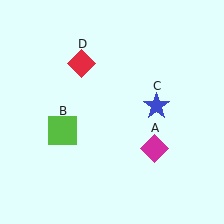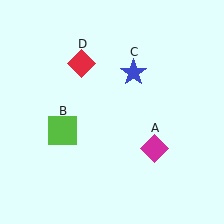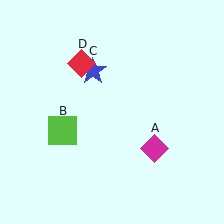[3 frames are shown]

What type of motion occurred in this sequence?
The blue star (object C) rotated counterclockwise around the center of the scene.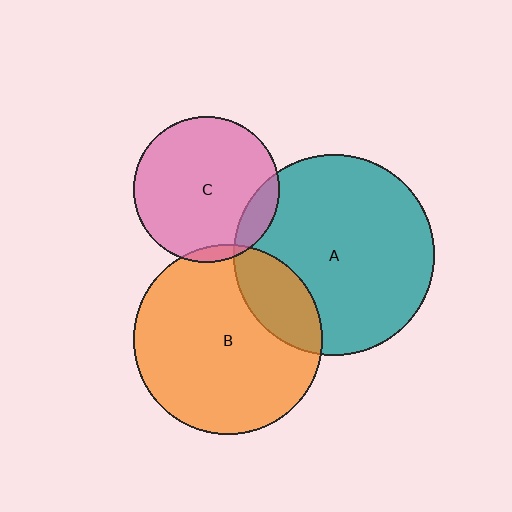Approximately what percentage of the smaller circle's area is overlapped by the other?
Approximately 20%.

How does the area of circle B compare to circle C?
Approximately 1.7 times.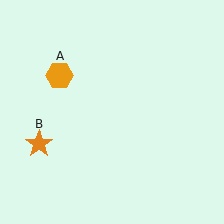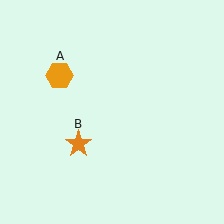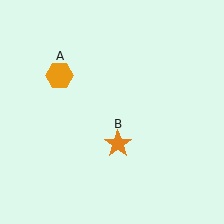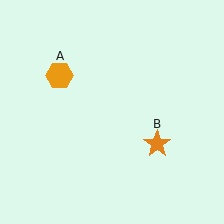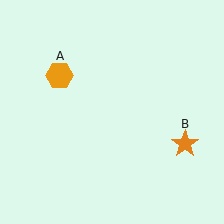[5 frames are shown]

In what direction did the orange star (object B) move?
The orange star (object B) moved right.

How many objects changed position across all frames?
1 object changed position: orange star (object B).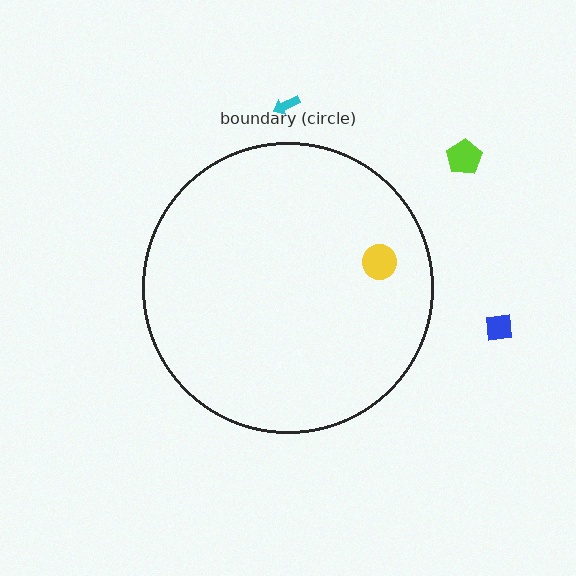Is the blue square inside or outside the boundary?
Outside.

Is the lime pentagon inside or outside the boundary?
Outside.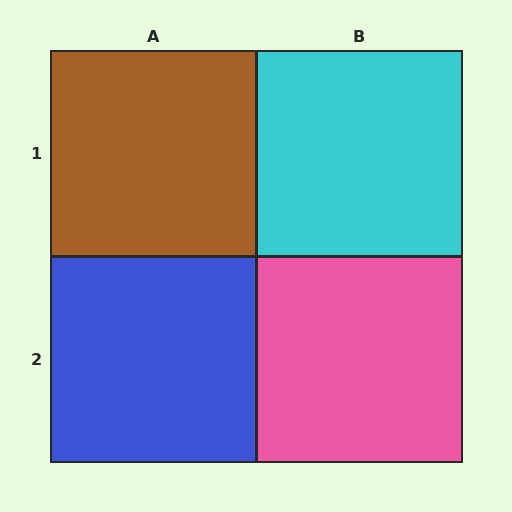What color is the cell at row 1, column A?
Brown.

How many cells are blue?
1 cell is blue.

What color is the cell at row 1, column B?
Cyan.